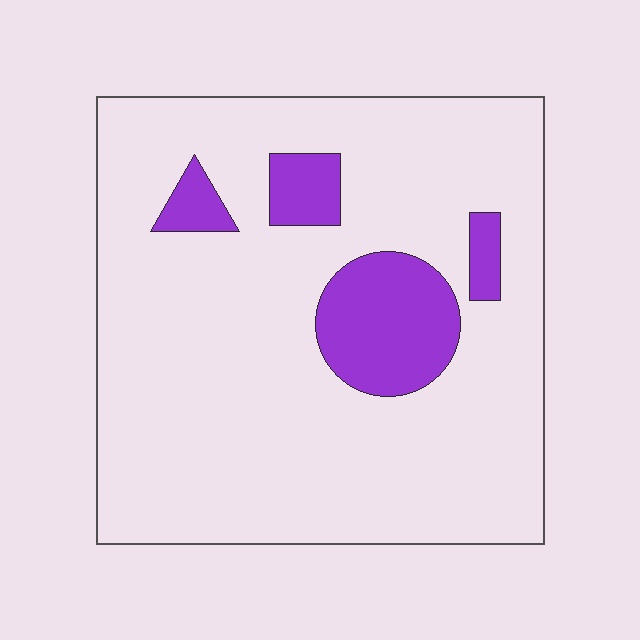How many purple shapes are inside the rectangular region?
4.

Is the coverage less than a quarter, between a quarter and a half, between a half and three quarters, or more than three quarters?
Less than a quarter.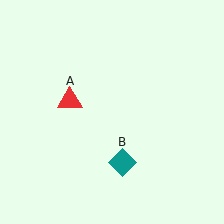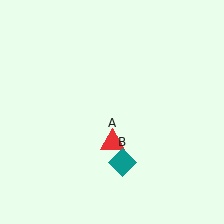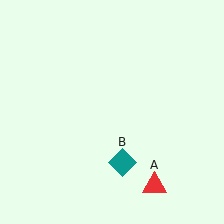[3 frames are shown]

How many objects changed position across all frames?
1 object changed position: red triangle (object A).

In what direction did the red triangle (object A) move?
The red triangle (object A) moved down and to the right.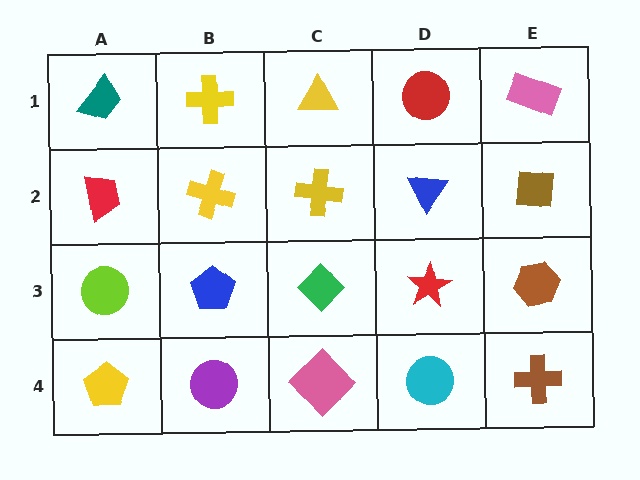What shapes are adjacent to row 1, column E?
A brown square (row 2, column E), a red circle (row 1, column D).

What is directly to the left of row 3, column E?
A red star.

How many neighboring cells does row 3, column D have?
4.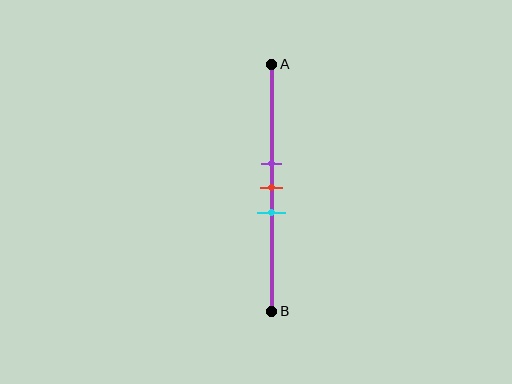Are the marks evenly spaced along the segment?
Yes, the marks are approximately evenly spaced.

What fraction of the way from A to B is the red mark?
The red mark is approximately 50% (0.5) of the way from A to B.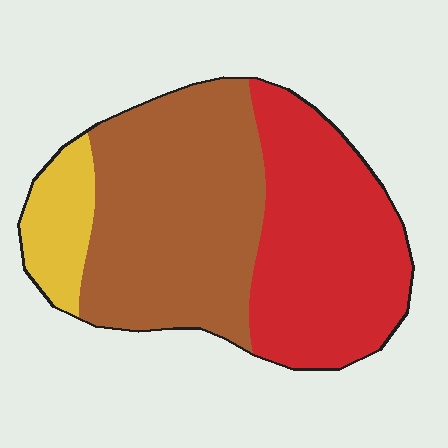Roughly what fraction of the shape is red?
Red takes up about two fifths (2/5) of the shape.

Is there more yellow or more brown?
Brown.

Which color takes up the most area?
Brown, at roughly 50%.